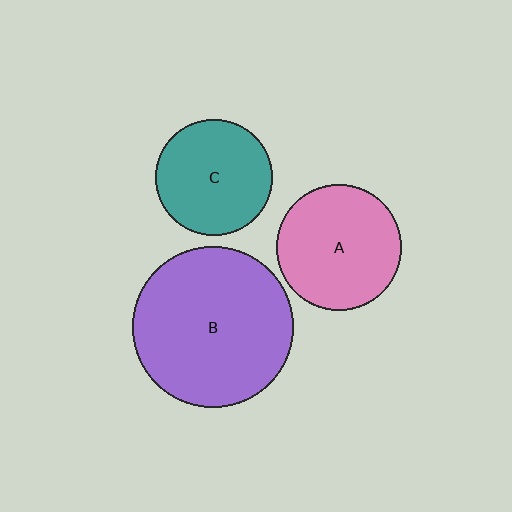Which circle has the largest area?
Circle B (purple).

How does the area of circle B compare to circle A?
Approximately 1.6 times.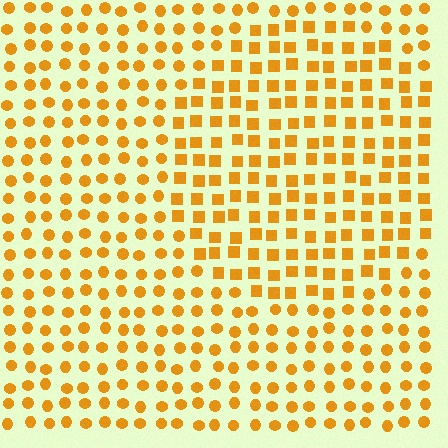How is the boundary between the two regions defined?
The boundary is defined by a change in element shape: squares inside vs. circles outside. All elements share the same color and spacing.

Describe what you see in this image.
The image is filled with small orange elements arranged in a uniform grid. A circle-shaped region contains squares, while the surrounding area contains circles. The boundary is defined purely by the change in element shape.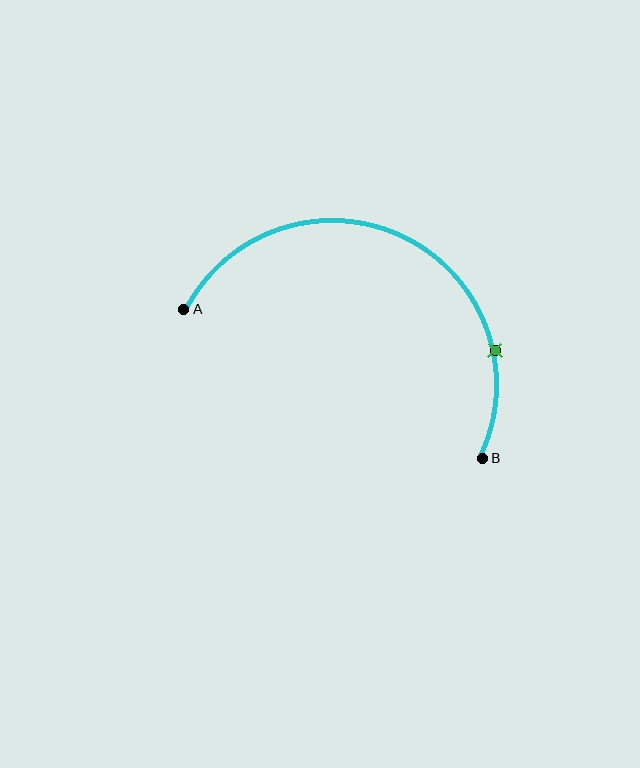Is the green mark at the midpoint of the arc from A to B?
No. The green mark lies on the arc but is closer to endpoint B. The arc midpoint would be at the point on the curve equidistant along the arc from both A and B.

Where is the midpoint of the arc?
The arc midpoint is the point on the curve farthest from the straight line joining A and B. It sits above that line.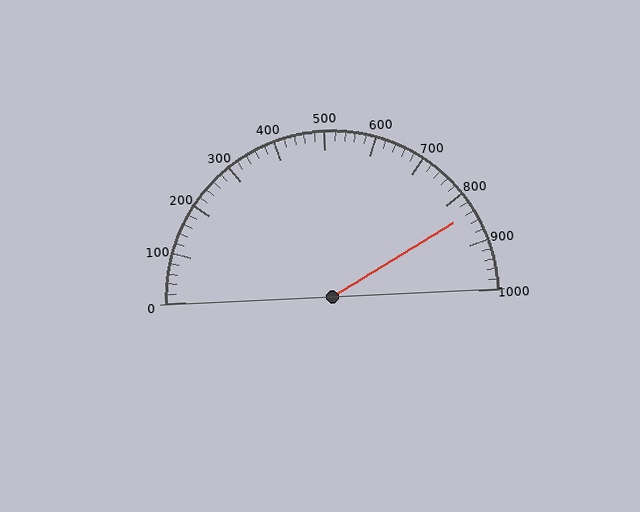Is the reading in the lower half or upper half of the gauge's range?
The reading is in the upper half of the range (0 to 1000).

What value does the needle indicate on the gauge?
The needle indicates approximately 840.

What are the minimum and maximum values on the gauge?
The gauge ranges from 0 to 1000.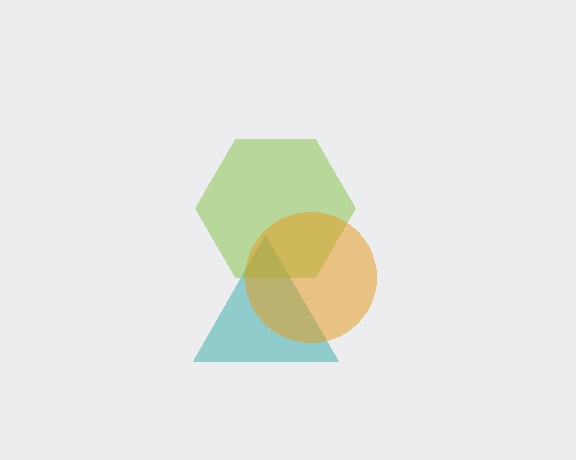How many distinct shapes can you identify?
There are 3 distinct shapes: a teal triangle, a lime hexagon, an orange circle.